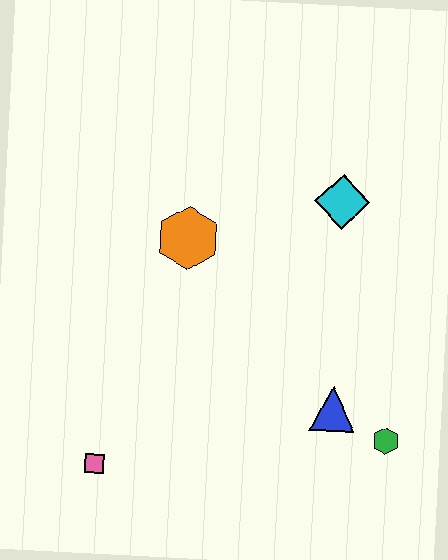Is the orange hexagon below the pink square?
No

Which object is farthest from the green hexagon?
The pink square is farthest from the green hexagon.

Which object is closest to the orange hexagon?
The cyan diamond is closest to the orange hexagon.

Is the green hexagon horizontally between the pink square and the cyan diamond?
No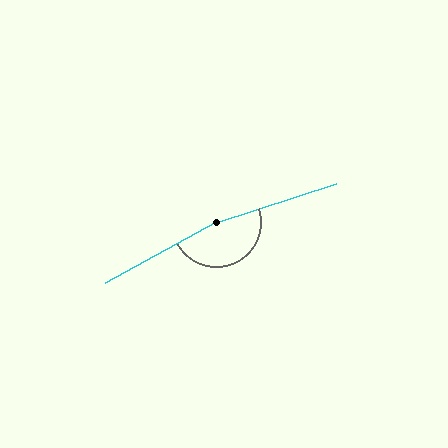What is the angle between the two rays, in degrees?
Approximately 169 degrees.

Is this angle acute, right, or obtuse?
It is obtuse.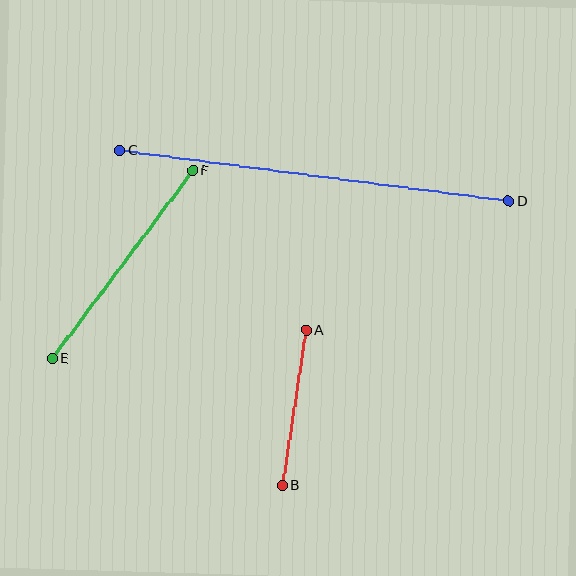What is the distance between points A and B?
The distance is approximately 157 pixels.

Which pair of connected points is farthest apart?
Points C and D are farthest apart.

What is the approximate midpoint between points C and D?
The midpoint is at approximately (314, 175) pixels.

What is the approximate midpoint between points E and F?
The midpoint is at approximately (122, 264) pixels.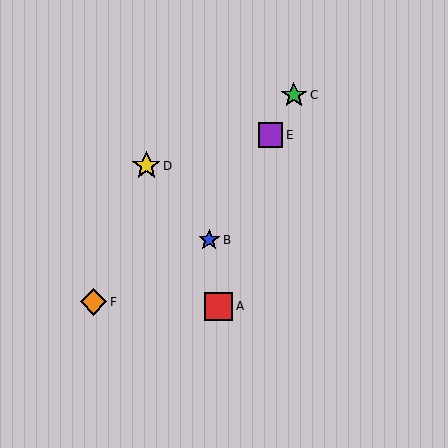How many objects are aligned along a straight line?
3 objects (B, C, E) are aligned along a straight line.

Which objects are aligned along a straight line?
Objects B, C, E are aligned along a straight line.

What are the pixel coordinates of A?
Object A is at (219, 306).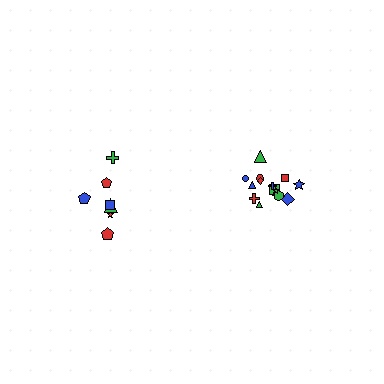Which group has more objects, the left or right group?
The right group.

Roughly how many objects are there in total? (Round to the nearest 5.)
Roughly 20 objects in total.